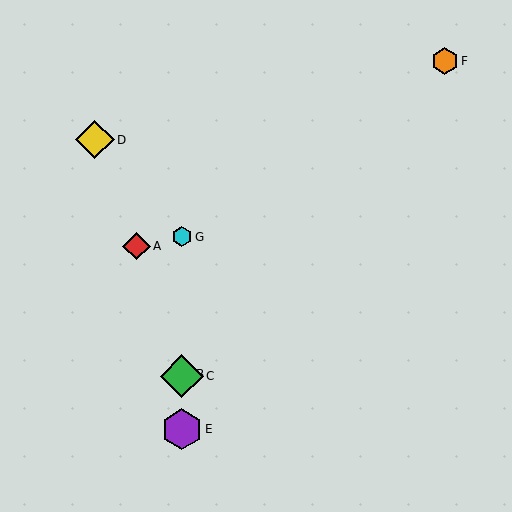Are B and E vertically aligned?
Yes, both are at x≈182.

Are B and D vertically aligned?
No, B is at x≈182 and D is at x≈95.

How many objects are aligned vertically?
4 objects (B, C, E, G) are aligned vertically.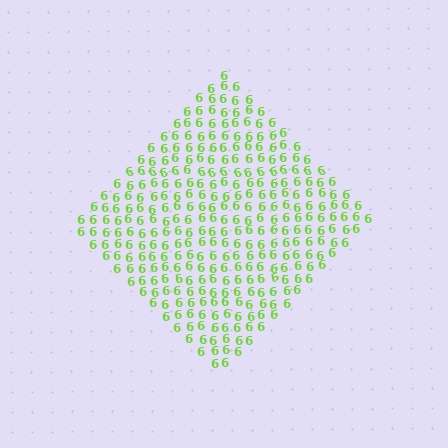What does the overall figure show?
The overall figure shows a diamond.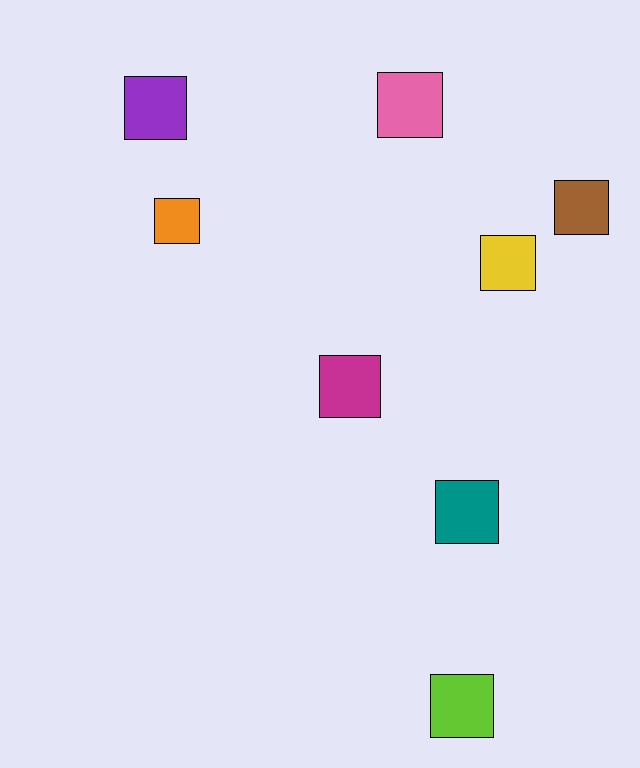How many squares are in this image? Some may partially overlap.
There are 8 squares.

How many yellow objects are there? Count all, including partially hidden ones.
There is 1 yellow object.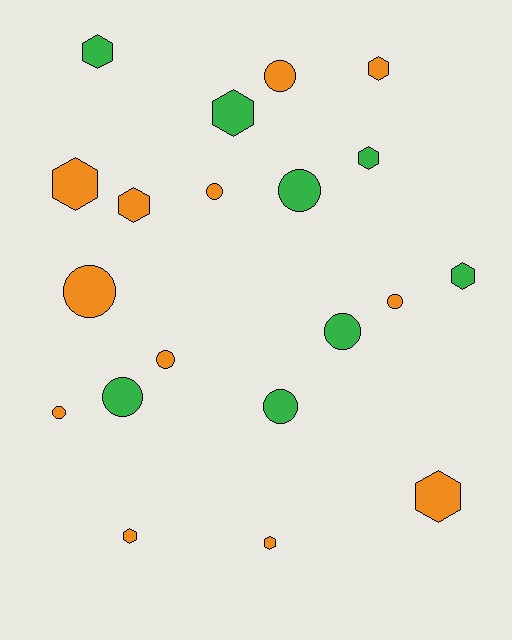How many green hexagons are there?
There are 4 green hexagons.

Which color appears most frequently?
Orange, with 12 objects.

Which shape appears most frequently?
Circle, with 10 objects.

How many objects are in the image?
There are 20 objects.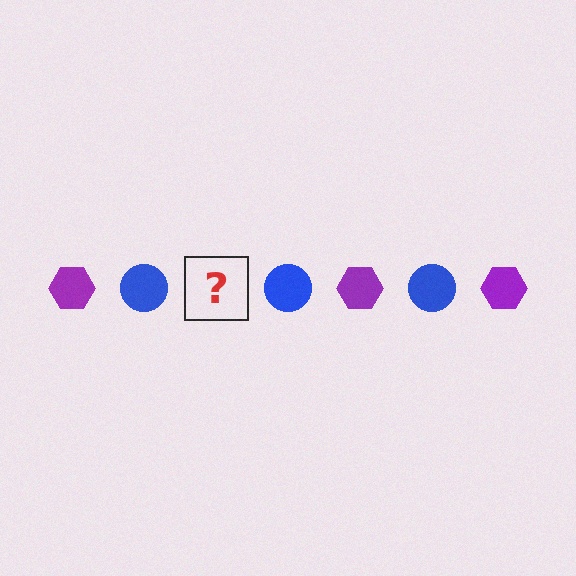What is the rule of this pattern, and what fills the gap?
The rule is that the pattern alternates between purple hexagon and blue circle. The gap should be filled with a purple hexagon.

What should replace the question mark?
The question mark should be replaced with a purple hexagon.